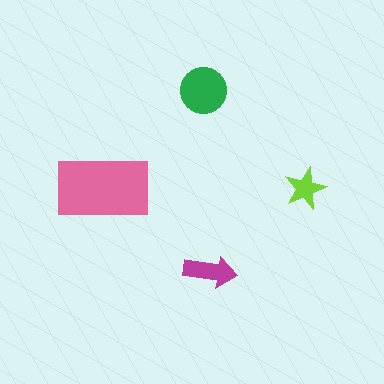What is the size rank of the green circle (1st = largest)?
2nd.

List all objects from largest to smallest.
The pink rectangle, the green circle, the magenta arrow, the lime star.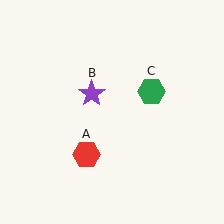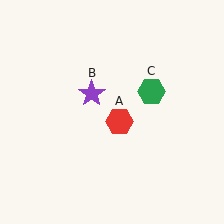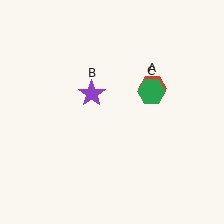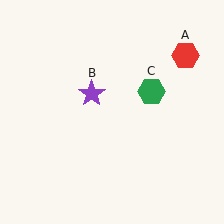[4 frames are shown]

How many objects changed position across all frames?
1 object changed position: red hexagon (object A).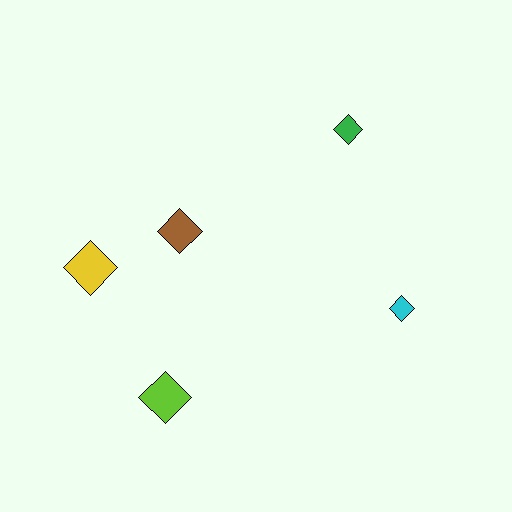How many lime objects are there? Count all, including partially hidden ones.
There is 1 lime object.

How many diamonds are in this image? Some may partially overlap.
There are 5 diamonds.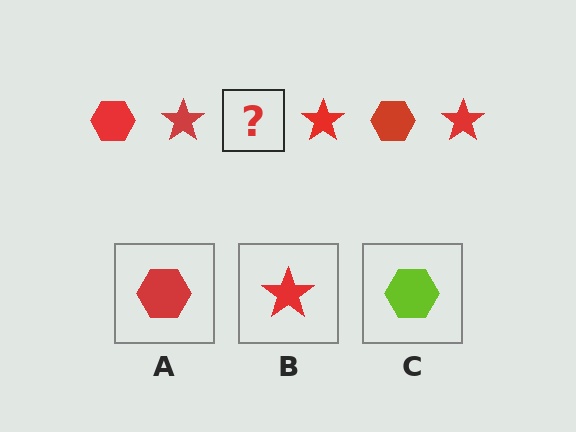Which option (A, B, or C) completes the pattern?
A.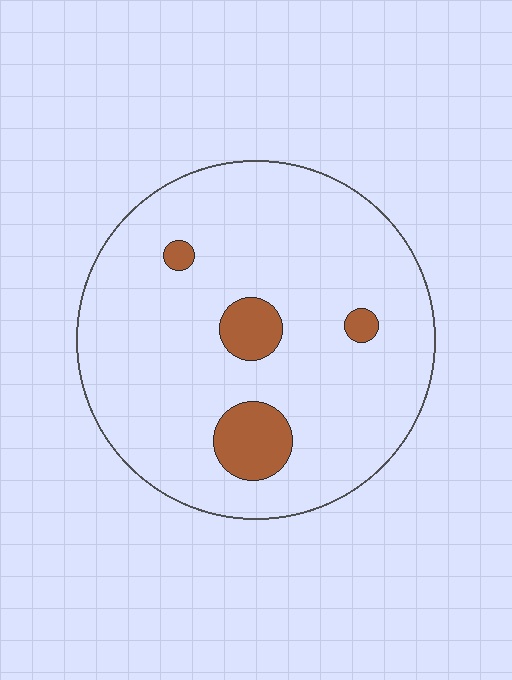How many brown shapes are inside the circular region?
4.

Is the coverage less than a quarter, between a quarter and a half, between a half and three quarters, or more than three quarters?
Less than a quarter.